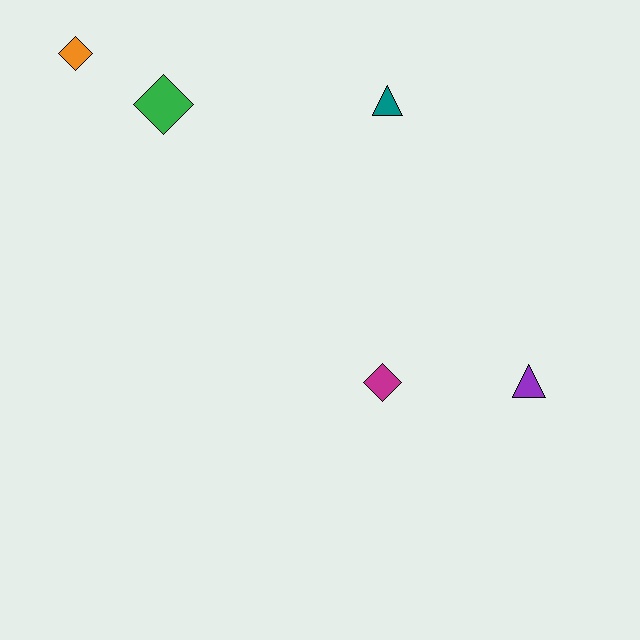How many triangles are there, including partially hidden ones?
There are 2 triangles.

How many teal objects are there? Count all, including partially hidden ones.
There is 1 teal object.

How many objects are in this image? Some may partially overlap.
There are 5 objects.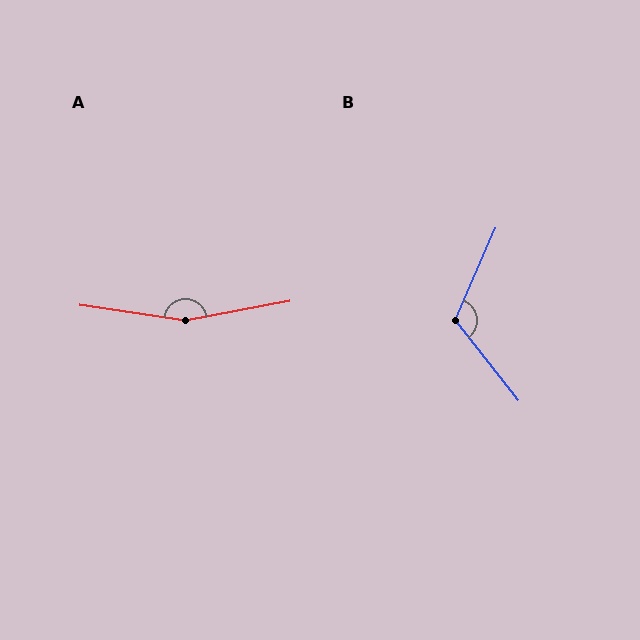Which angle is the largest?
A, at approximately 161 degrees.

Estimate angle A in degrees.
Approximately 161 degrees.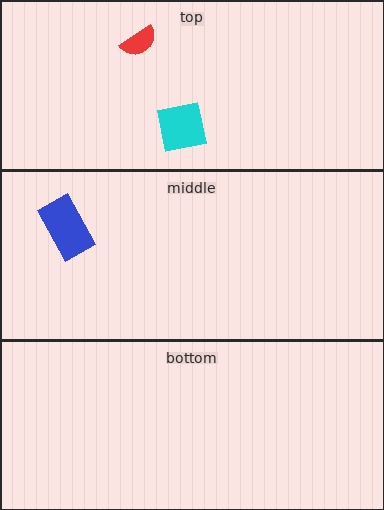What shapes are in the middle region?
The blue rectangle.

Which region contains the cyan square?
The top region.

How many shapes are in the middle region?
1.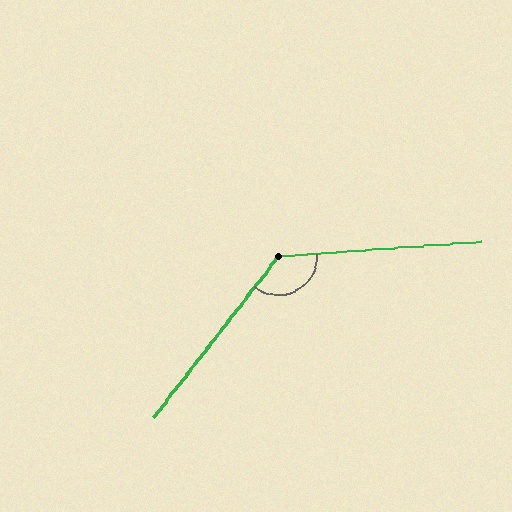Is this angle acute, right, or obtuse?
It is obtuse.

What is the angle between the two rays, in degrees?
Approximately 132 degrees.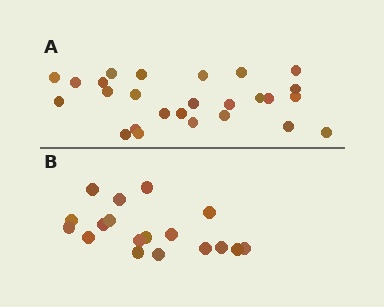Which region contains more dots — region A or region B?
Region A (the top region) has more dots.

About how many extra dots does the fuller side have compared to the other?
Region A has roughly 8 or so more dots than region B.